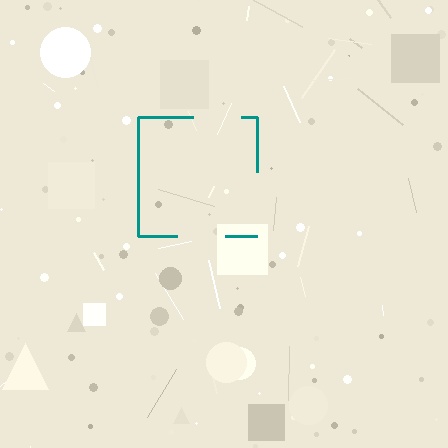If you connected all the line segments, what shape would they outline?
They would outline a square.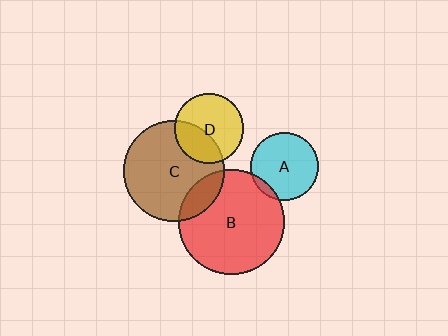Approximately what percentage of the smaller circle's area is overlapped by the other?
Approximately 15%.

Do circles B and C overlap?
Yes.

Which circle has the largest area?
Circle B (red).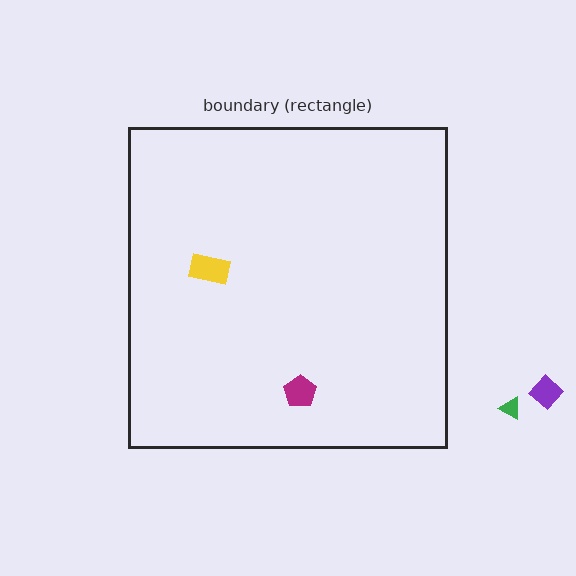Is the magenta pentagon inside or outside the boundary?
Inside.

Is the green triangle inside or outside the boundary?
Outside.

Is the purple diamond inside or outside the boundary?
Outside.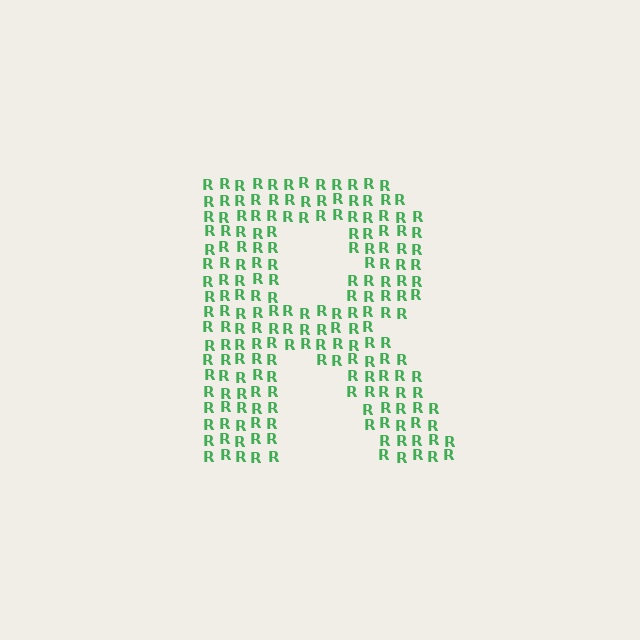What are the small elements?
The small elements are letter R's.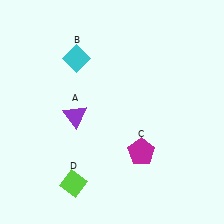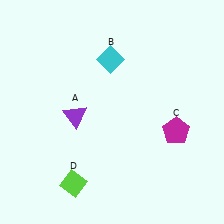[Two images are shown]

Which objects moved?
The objects that moved are: the cyan diamond (B), the magenta pentagon (C).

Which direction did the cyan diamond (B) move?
The cyan diamond (B) moved right.